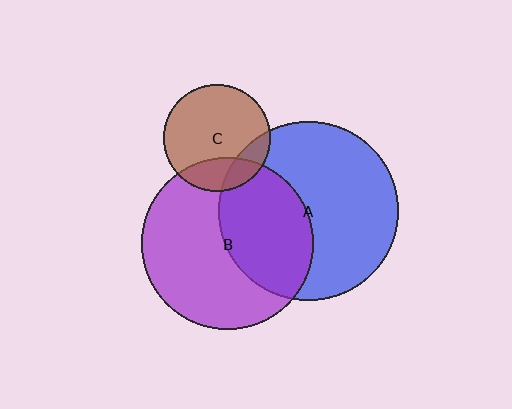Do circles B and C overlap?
Yes.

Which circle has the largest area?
Circle A (blue).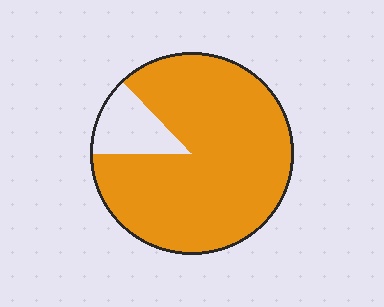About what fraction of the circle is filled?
About seven eighths (7/8).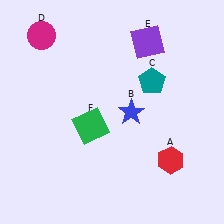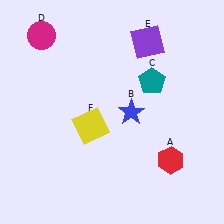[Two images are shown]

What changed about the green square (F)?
In Image 1, F is green. In Image 2, it changed to yellow.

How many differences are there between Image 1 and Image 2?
There is 1 difference between the two images.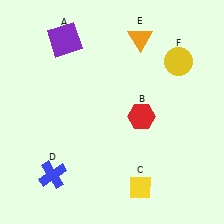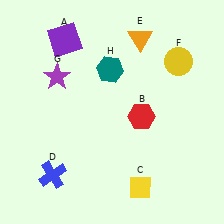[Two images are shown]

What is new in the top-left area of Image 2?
A teal hexagon (H) was added in the top-left area of Image 2.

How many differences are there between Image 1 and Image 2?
There are 2 differences between the two images.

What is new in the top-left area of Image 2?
A purple star (G) was added in the top-left area of Image 2.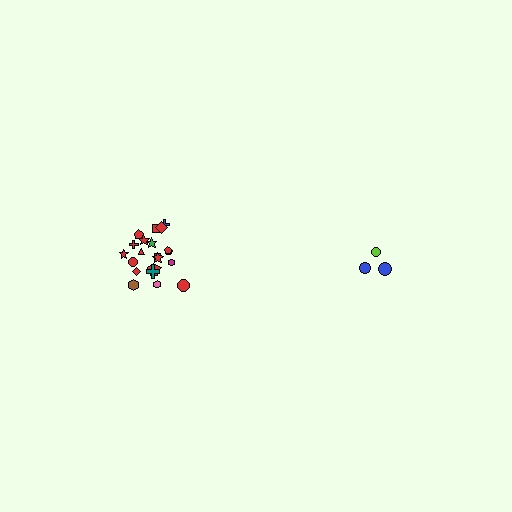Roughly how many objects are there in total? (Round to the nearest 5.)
Roughly 25 objects in total.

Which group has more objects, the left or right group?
The left group.